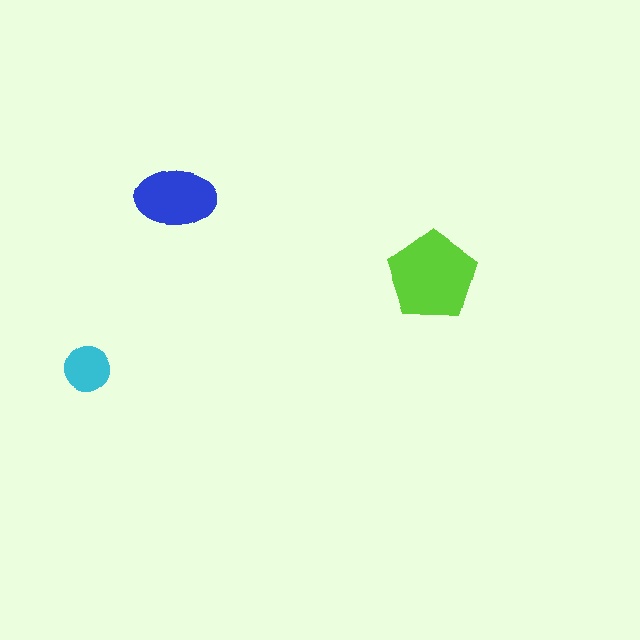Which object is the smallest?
The cyan circle.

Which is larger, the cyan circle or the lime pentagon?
The lime pentagon.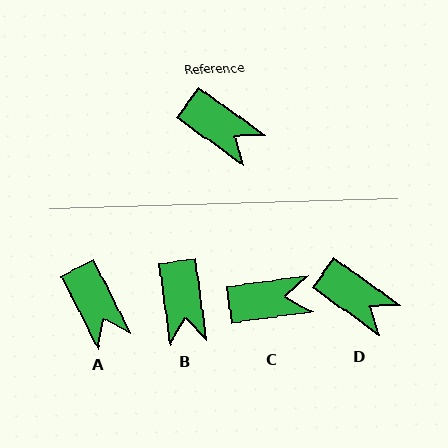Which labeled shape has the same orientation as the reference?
D.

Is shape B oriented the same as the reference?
No, it is off by about 47 degrees.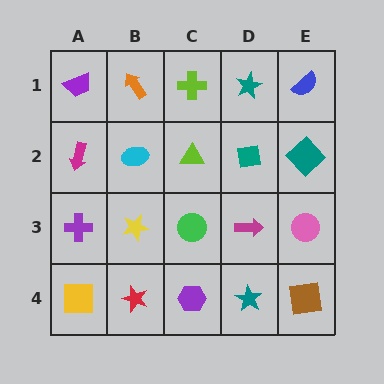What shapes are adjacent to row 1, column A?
A magenta arrow (row 2, column A), an orange arrow (row 1, column B).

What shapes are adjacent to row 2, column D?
A teal star (row 1, column D), a magenta arrow (row 3, column D), a lime triangle (row 2, column C), a teal diamond (row 2, column E).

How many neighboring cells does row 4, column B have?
3.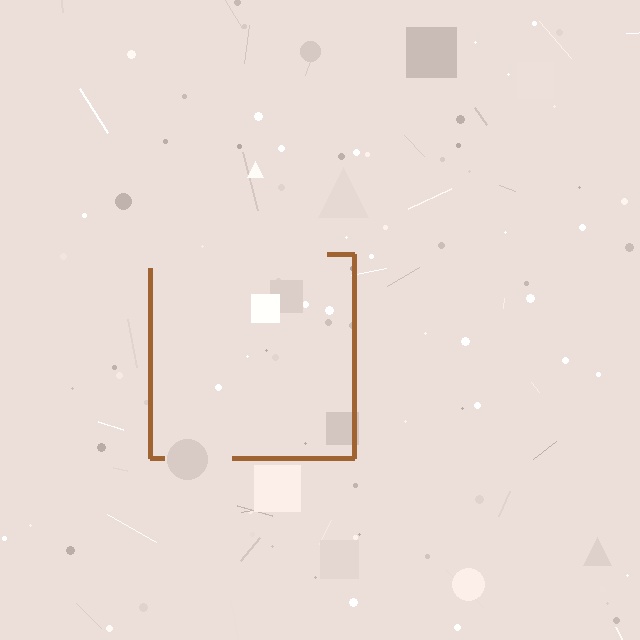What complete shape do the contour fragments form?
The contour fragments form a square.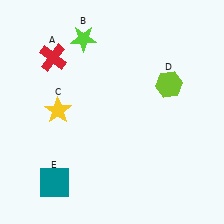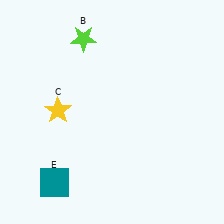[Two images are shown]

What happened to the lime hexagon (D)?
The lime hexagon (D) was removed in Image 2. It was in the top-right area of Image 1.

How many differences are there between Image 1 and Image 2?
There are 2 differences between the two images.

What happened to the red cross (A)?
The red cross (A) was removed in Image 2. It was in the top-left area of Image 1.